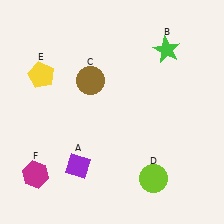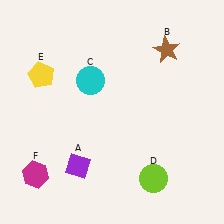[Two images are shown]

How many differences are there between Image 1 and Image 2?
There are 2 differences between the two images.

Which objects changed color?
B changed from green to brown. C changed from brown to cyan.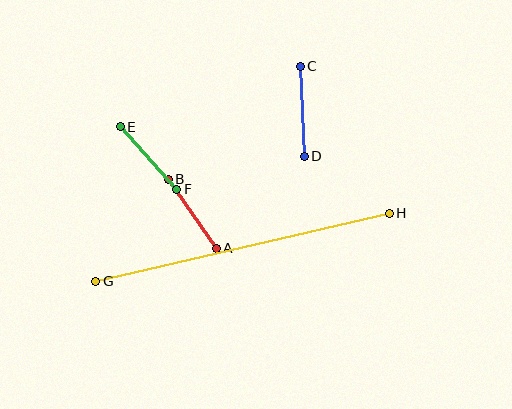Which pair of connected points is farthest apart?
Points G and H are farthest apart.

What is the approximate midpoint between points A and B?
The midpoint is at approximately (192, 214) pixels.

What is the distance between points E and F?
The distance is approximately 84 pixels.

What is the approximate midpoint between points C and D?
The midpoint is at approximately (302, 111) pixels.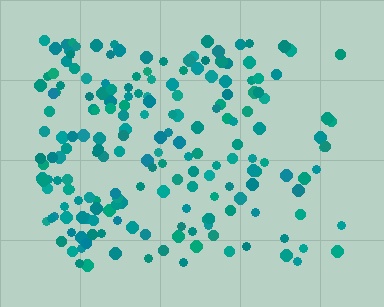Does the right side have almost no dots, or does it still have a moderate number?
Still a moderate number, just noticeably fewer than the left.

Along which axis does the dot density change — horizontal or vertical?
Horizontal.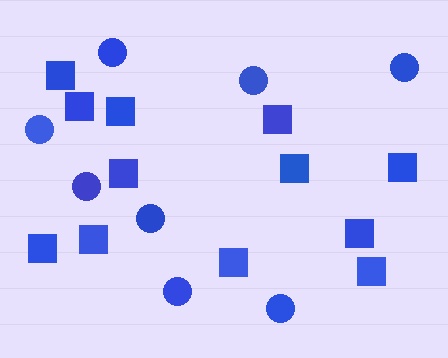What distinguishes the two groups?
There are 2 groups: one group of squares (12) and one group of circles (8).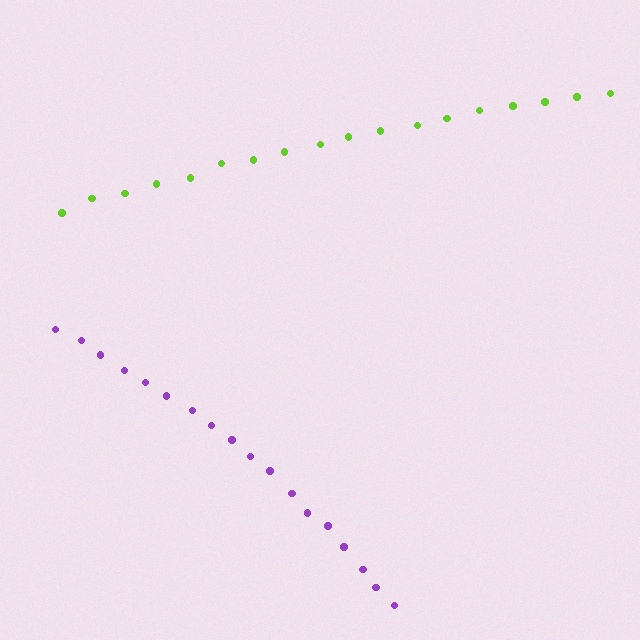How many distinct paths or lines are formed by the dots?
There are 2 distinct paths.